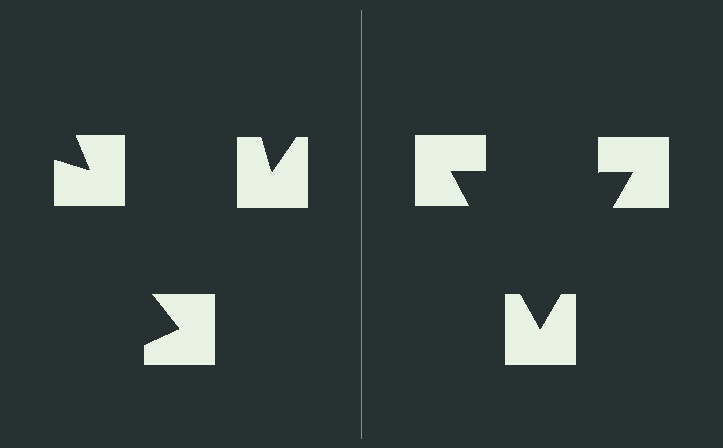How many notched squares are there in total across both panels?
6 — 3 on each side.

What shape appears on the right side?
An illusory triangle.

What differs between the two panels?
The notched squares are positioned identically on both sides; only the wedge orientations differ. On the right they align to a triangle; on the left they are misaligned.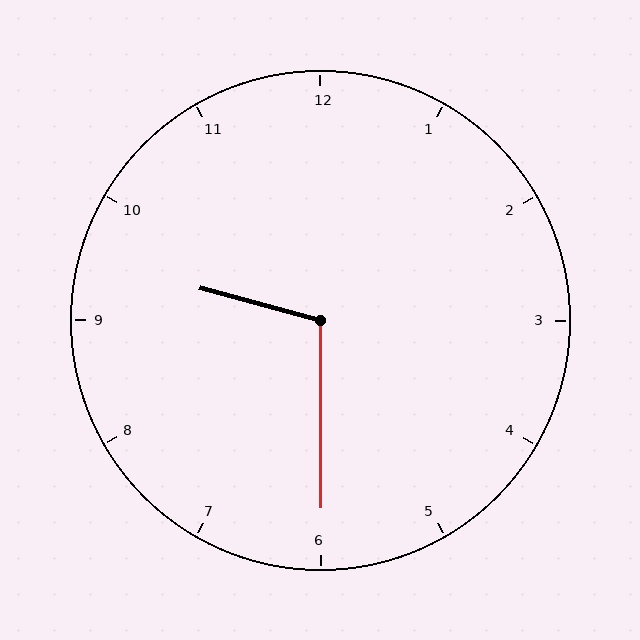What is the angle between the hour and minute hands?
Approximately 105 degrees.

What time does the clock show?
9:30.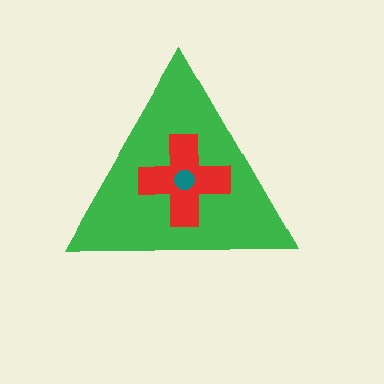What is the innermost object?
The teal circle.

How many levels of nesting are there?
3.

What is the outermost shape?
The green triangle.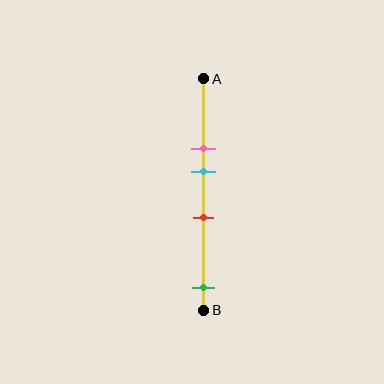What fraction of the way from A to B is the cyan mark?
The cyan mark is approximately 40% (0.4) of the way from A to B.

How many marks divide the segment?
There are 4 marks dividing the segment.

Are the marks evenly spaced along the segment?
No, the marks are not evenly spaced.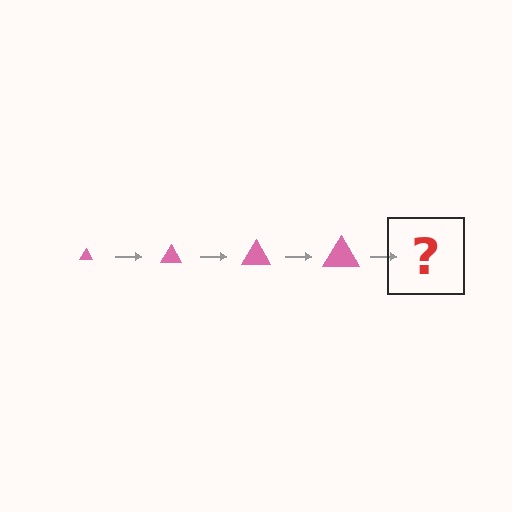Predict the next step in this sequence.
The next step is a pink triangle, larger than the previous one.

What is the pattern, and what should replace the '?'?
The pattern is that the triangle gets progressively larger each step. The '?' should be a pink triangle, larger than the previous one.